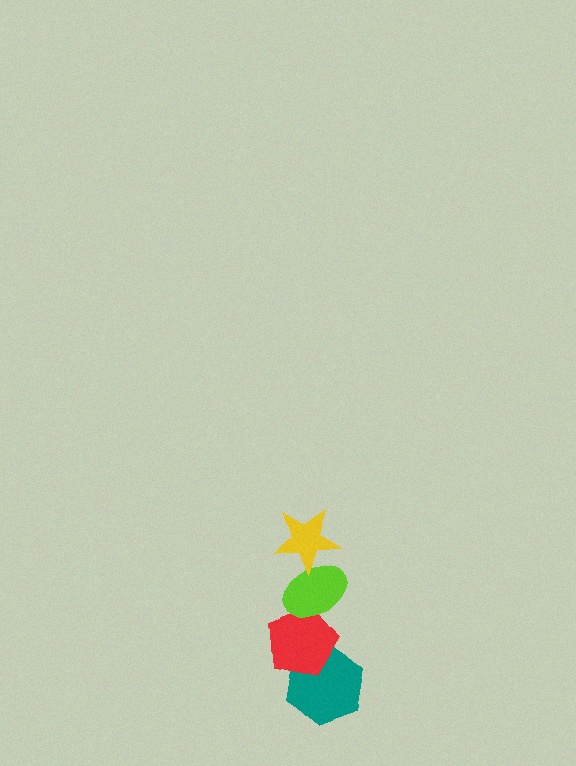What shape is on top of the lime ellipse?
The yellow star is on top of the lime ellipse.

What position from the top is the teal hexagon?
The teal hexagon is 4th from the top.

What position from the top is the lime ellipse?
The lime ellipse is 2nd from the top.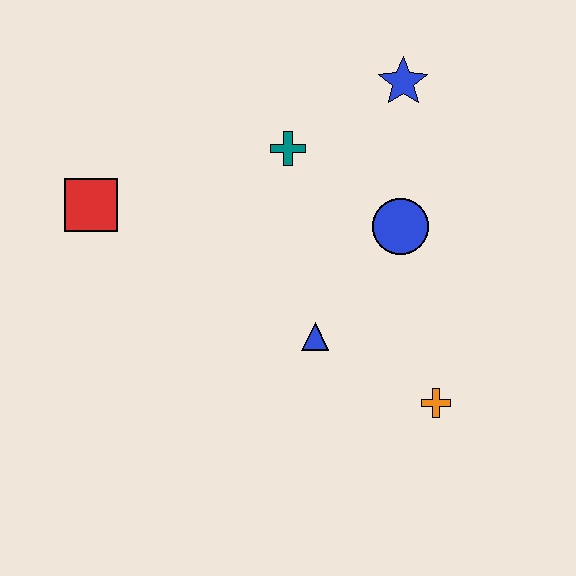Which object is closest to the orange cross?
The blue triangle is closest to the orange cross.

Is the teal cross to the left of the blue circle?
Yes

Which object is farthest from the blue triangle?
The blue star is farthest from the blue triangle.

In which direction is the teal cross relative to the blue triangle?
The teal cross is above the blue triangle.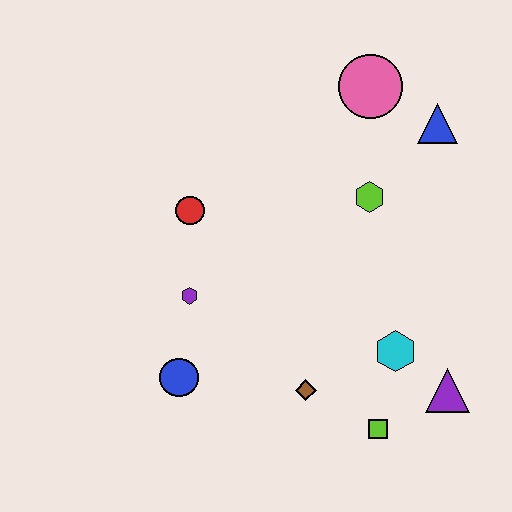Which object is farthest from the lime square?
The pink circle is farthest from the lime square.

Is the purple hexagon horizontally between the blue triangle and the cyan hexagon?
No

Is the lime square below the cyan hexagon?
Yes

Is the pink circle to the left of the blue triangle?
Yes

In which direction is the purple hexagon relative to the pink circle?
The purple hexagon is below the pink circle.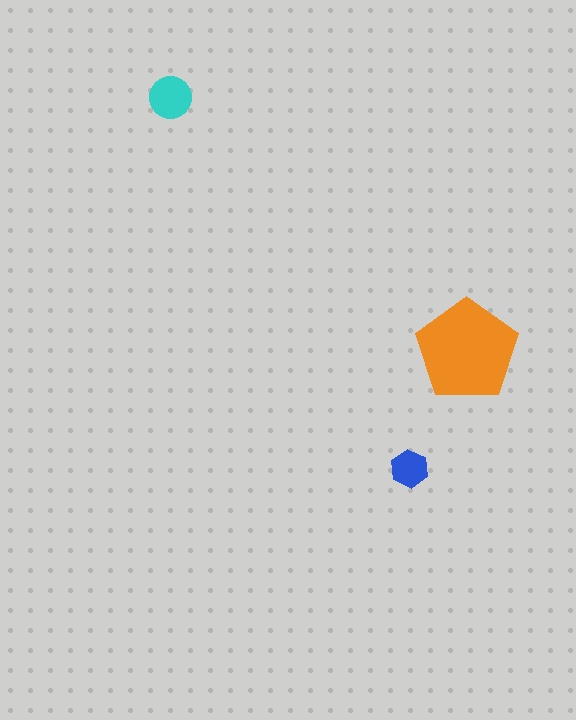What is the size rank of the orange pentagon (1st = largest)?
1st.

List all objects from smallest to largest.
The blue hexagon, the cyan circle, the orange pentagon.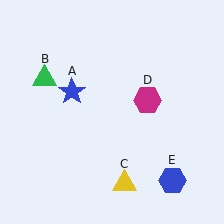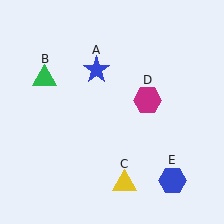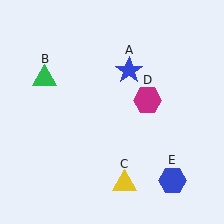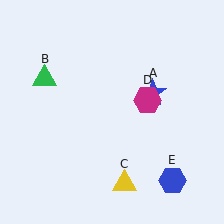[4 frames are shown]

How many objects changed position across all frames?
1 object changed position: blue star (object A).